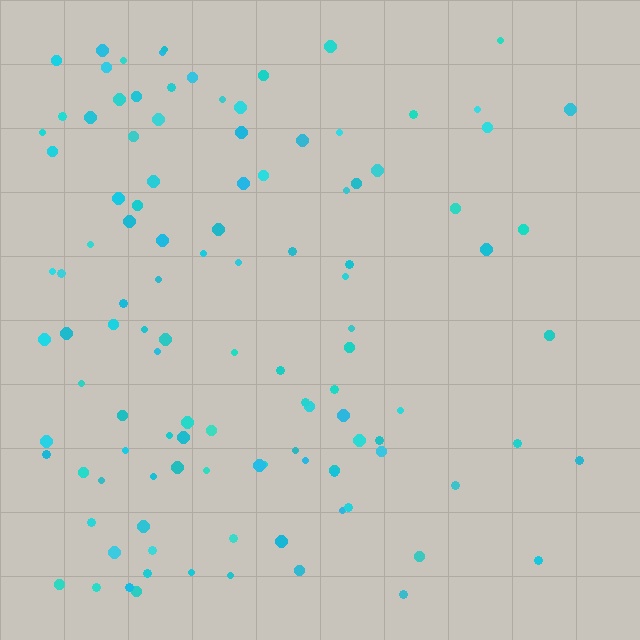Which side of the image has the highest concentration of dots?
The left.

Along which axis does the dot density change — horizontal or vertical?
Horizontal.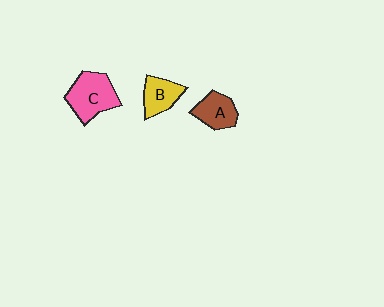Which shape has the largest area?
Shape C (pink).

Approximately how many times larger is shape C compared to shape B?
Approximately 1.5 times.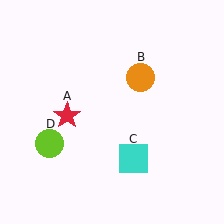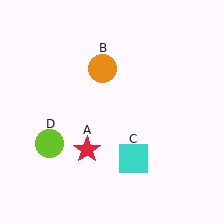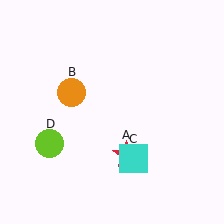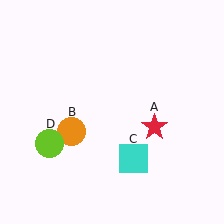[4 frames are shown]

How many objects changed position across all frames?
2 objects changed position: red star (object A), orange circle (object B).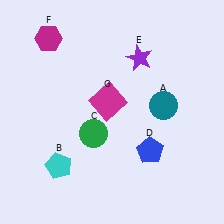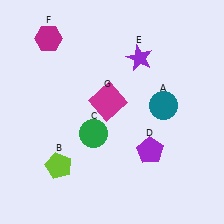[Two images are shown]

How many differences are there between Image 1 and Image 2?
There are 2 differences between the two images.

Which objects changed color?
B changed from cyan to lime. D changed from blue to purple.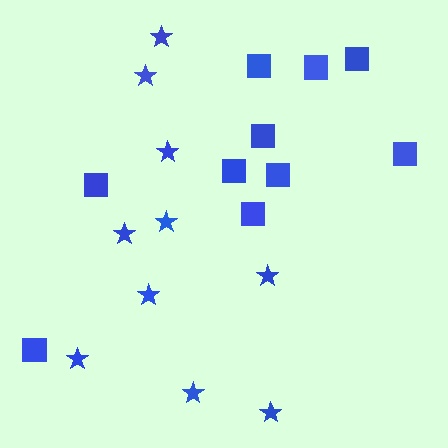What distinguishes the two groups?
There are 2 groups: one group of stars (10) and one group of squares (10).